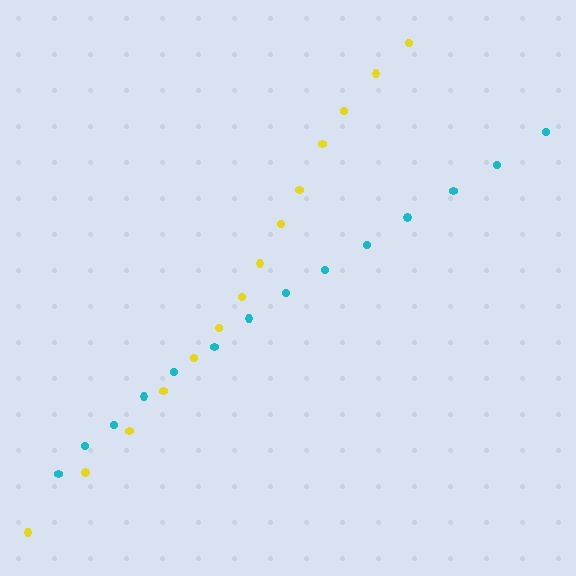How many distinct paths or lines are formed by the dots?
There are 2 distinct paths.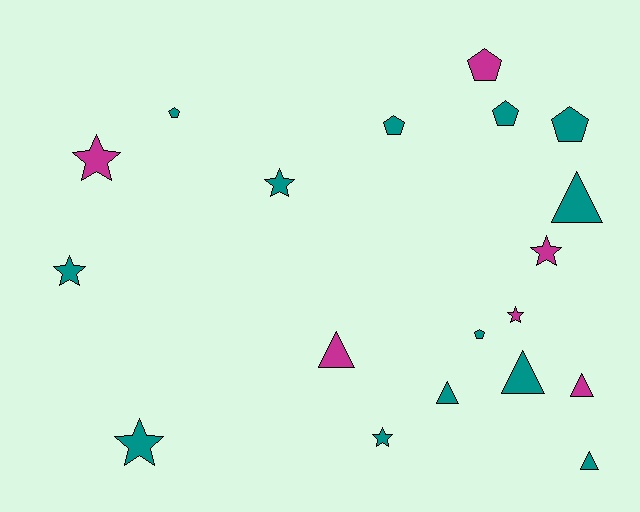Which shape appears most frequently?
Star, with 7 objects.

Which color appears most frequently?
Teal, with 13 objects.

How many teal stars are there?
There are 4 teal stars.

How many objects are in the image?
There are 19 objects.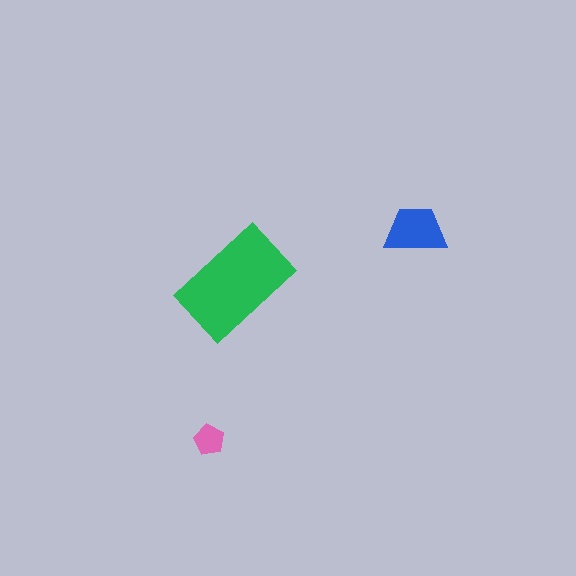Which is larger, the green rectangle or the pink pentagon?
The green rectangle.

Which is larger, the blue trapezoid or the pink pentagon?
The blue trapezoid.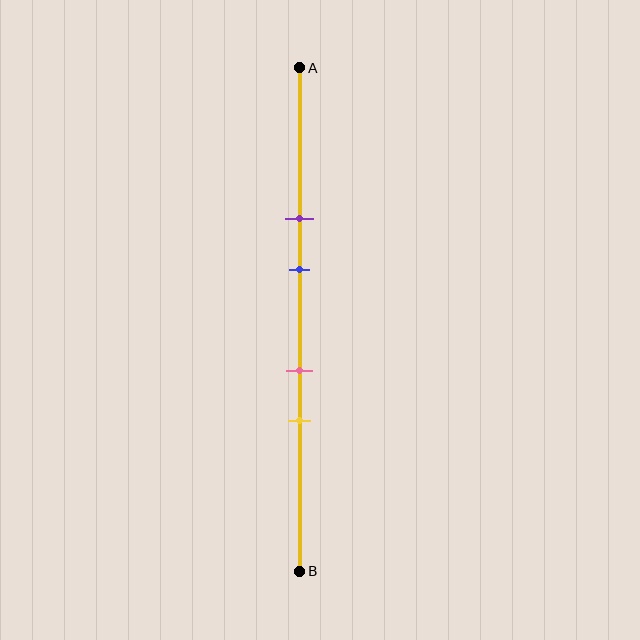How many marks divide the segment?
There are 4 marks dividing the segment.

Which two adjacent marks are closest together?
The pink and yellow marks are the closest adjacent pair.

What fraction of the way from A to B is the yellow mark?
The yellow mark is approximately 70% (0.7) of the way from A to B.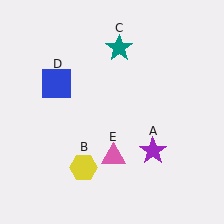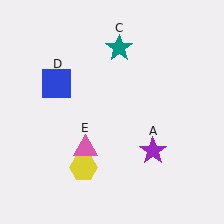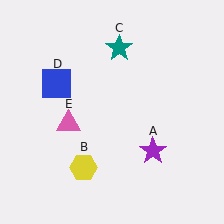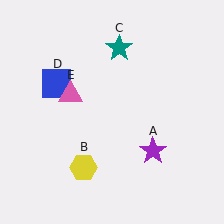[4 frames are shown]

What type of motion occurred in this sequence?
The pink triangle (object E) rotated clockwise around the center of the scene.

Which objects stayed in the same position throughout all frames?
Purple star (object A) and yellow hexagon (object B) and teal star (object C) and blue square (object D) remained stationary.